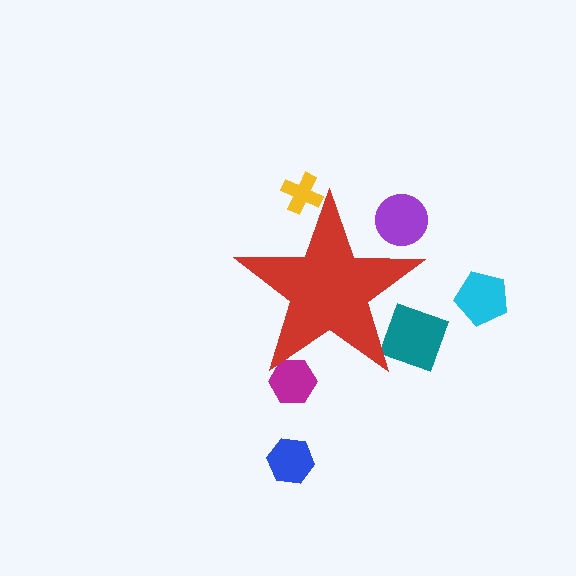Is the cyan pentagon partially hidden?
No, the cyan pentagon is fully visible.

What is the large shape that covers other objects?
A red star.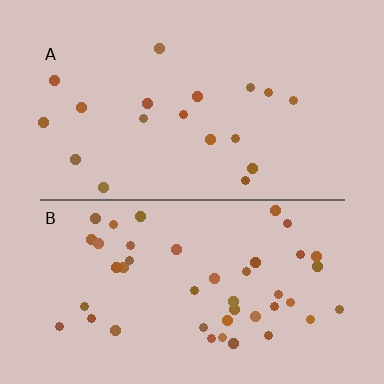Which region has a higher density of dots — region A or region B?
B (the bottom).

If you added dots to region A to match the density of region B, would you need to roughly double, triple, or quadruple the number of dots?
Approximately double.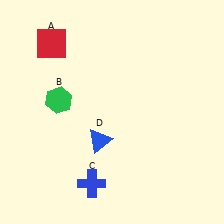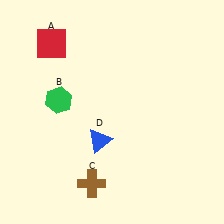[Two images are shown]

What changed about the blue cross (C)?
In Image 1, C is blue. In Image 2, it changed to brown.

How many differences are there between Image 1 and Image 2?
There is 1 difference between the two images.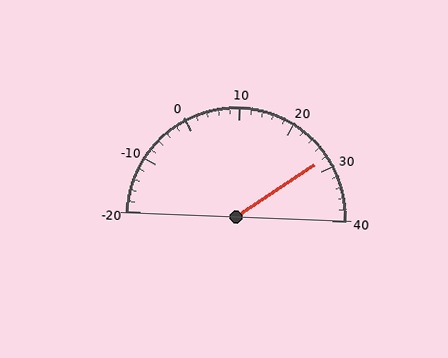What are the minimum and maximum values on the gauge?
The gauge ranges from -20 to 40.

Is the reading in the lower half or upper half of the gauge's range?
The reading is in the upper half of the range (-20 to 40).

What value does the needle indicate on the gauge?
The needle indicates approximately 28.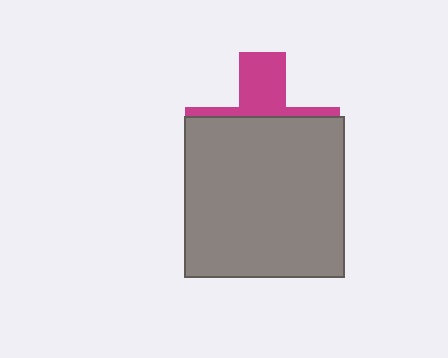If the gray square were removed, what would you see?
You would see the complete magenta cross.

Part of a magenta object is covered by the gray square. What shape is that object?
It is a cross.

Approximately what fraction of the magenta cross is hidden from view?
Roughly 69% of the magenta cross is hidden behind the gray square.